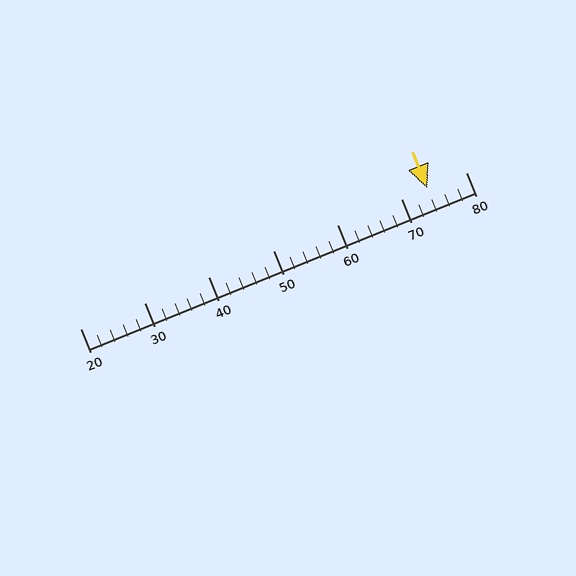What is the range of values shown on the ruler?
The ruler shows values from 20 to 80.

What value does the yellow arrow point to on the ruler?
The yellow arrow points to approximately 74.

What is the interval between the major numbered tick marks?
The major tick marks are spaced 10 units apart.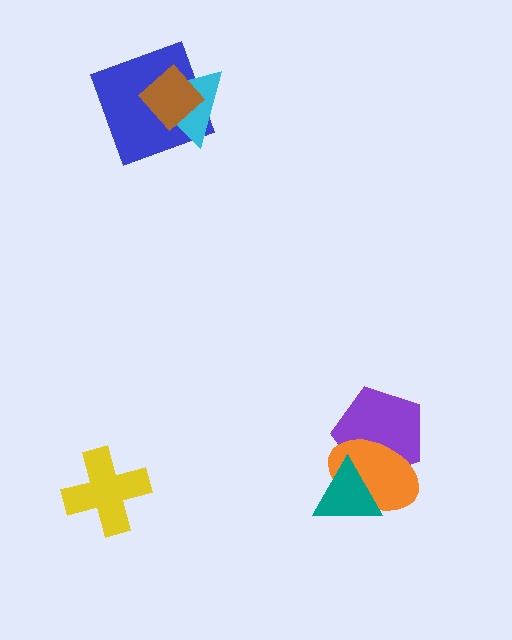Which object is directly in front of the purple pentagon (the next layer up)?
The orange ellipse is directly in front of the purple pentagon.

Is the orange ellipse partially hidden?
Yes, it is partially covered by another shape.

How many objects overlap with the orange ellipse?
2 objects overlap with the orange ellipse.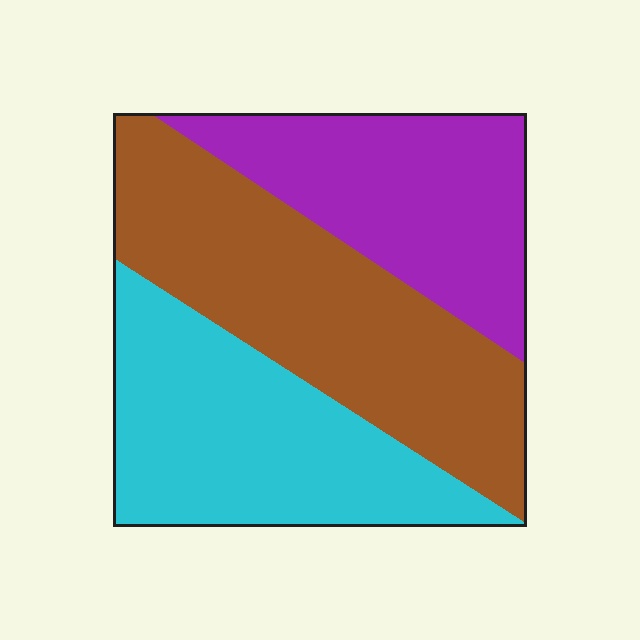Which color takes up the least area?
Purple, at roughly 30%.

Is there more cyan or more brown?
Brown.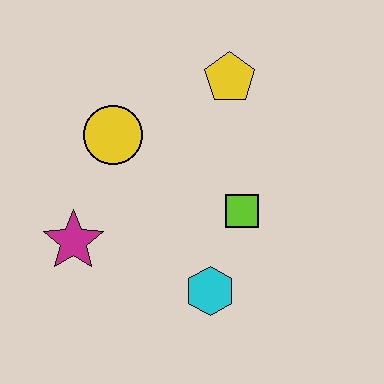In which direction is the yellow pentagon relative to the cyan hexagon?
The yellow pentagon is above the cyan hexagon.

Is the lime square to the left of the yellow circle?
No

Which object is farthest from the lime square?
The magenta star is farthest from the lime square.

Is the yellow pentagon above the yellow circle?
Yes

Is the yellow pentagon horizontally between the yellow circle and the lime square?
Yes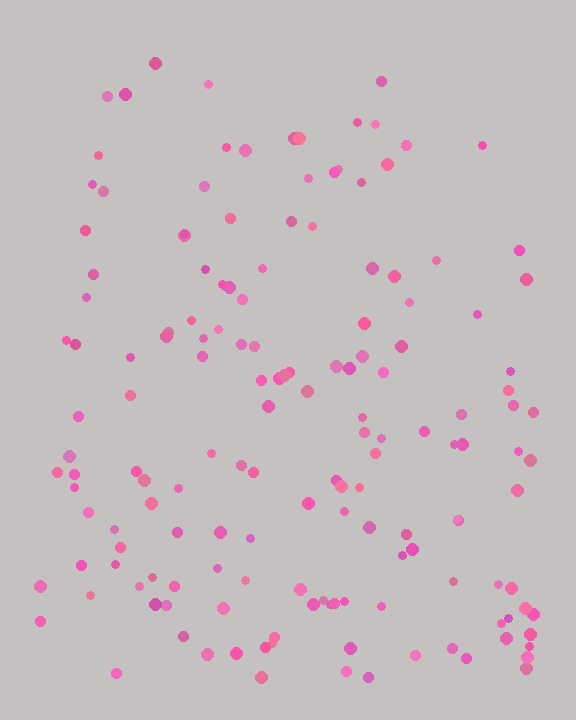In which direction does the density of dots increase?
From top to bottom, with the bottom side densest.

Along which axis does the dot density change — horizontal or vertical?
Vertical.